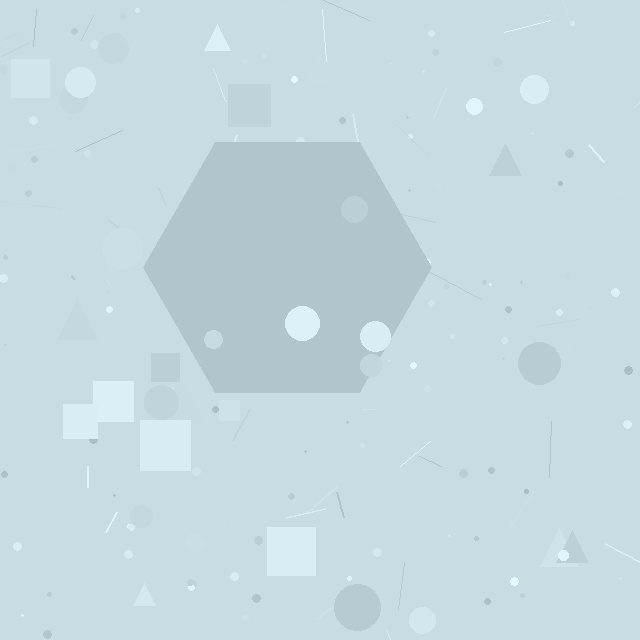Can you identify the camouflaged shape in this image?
The camouflaged shape is a hexagon.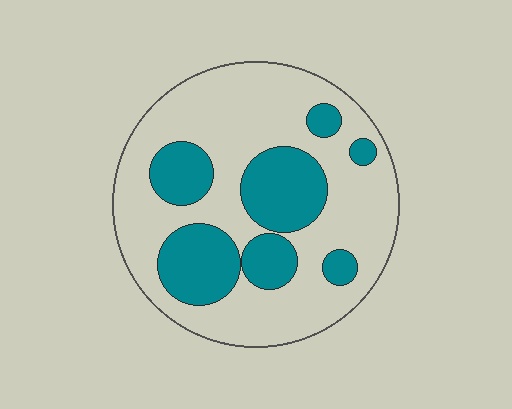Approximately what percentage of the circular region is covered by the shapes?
Approximately 30%.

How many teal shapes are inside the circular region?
7.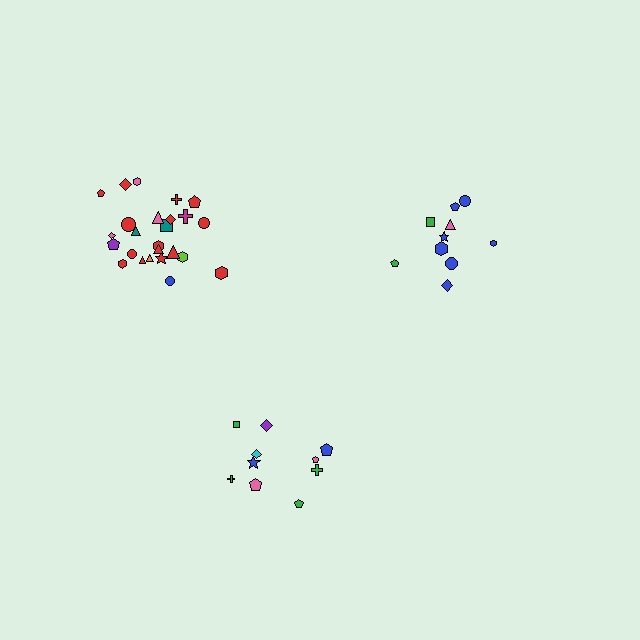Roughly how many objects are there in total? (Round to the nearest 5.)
Roughly 45 objects in total.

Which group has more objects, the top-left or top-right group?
The top-left group.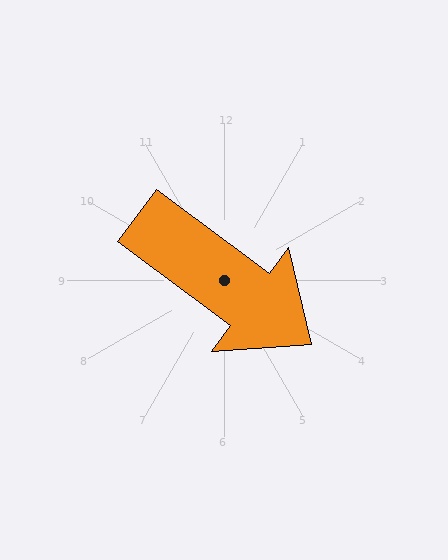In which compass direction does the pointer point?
Southeast.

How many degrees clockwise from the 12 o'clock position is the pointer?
Approximately 127 degrees.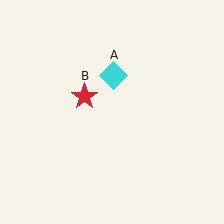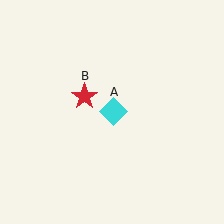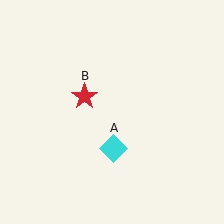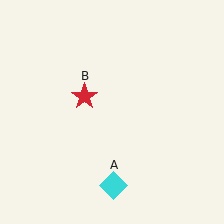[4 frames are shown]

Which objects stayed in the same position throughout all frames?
Red star (object B) remained stationary.